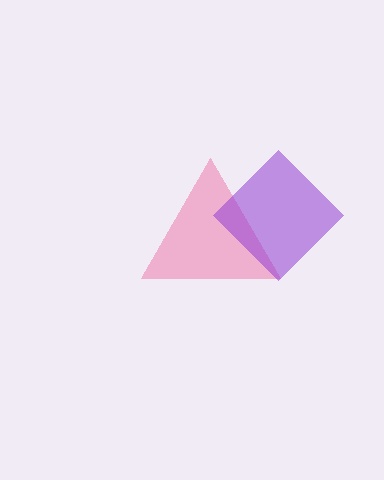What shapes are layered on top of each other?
The layered shapes are: a pink triangle, a purple diamond.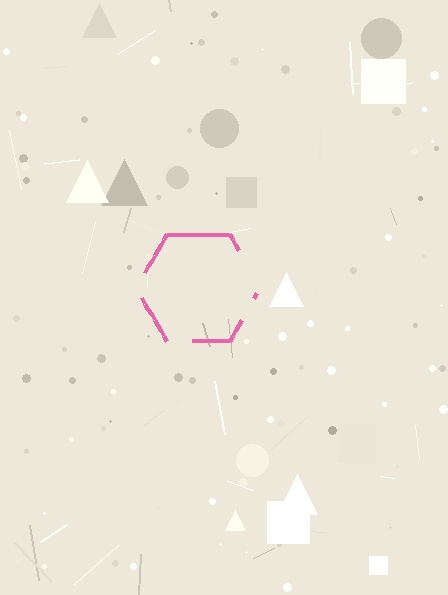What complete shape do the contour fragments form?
The contour fragments form a hexagon.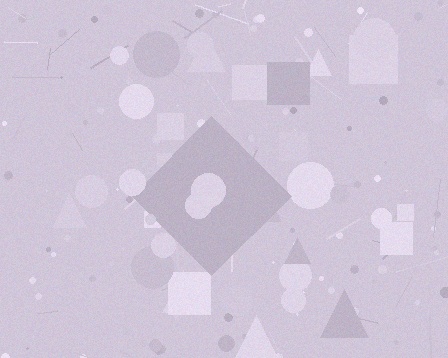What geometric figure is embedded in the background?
A diamond is embedded in the background.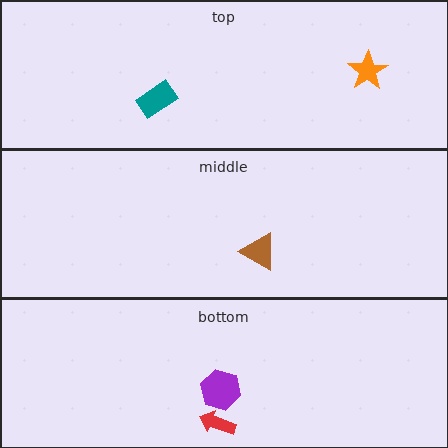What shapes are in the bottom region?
The red arrow, the purple hexagon.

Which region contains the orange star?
The top region.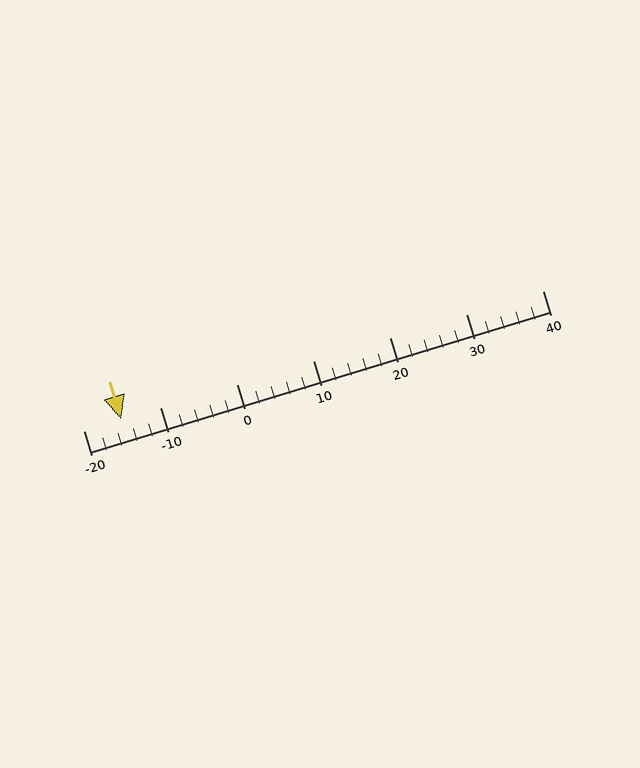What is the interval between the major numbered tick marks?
The major tick marks are spaced 10 units apart.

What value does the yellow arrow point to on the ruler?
The yellow arrow points to approximately -15.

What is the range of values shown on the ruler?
The ruler shows values from -20 to 40.